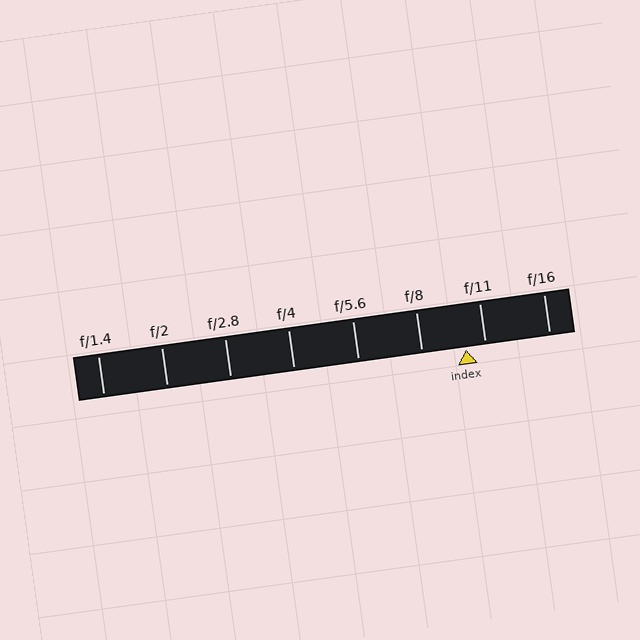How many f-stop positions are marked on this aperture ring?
There are 8 f-stop positions marked.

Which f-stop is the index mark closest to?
The index mark is closest to f/11.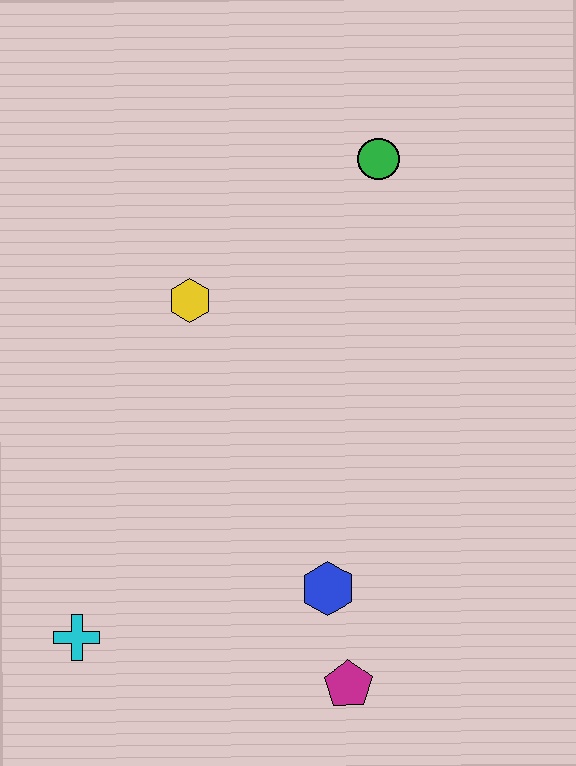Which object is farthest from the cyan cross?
The green circle is farthest from the cyan cross.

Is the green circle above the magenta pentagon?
Yes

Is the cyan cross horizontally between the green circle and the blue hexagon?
No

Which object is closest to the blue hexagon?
The magenta pentagon is closest to the blue hexagon.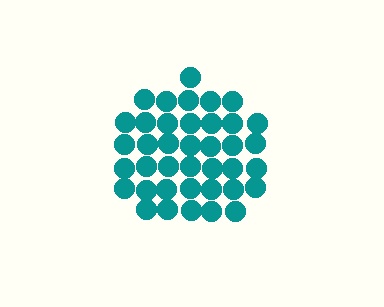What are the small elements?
The small elements are circles.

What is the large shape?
The large shape is a circle.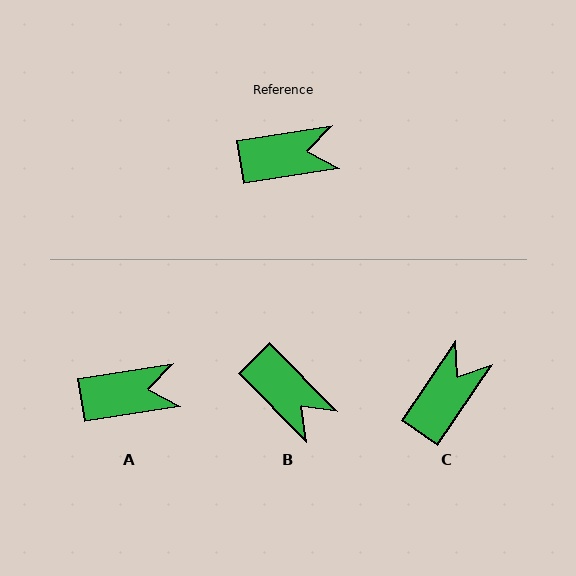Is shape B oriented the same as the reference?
No, it is off by about 54 degrees.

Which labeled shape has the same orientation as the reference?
A.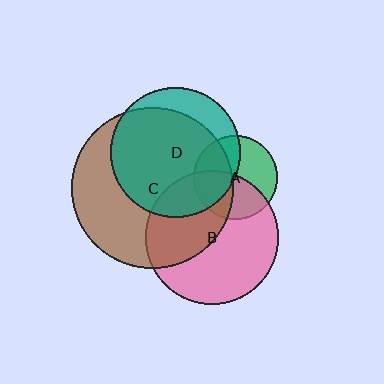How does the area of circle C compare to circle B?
Approximately 1.5 times.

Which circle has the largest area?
Circle C (brown).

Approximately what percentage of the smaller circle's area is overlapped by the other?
Approximately 45%.